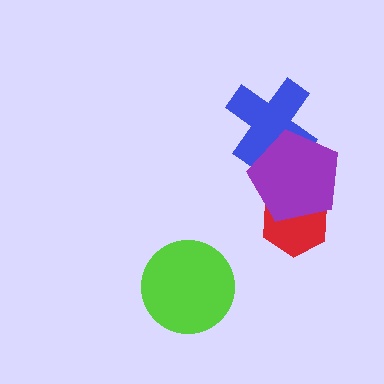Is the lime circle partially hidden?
No, no other shape covers it.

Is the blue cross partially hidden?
Yes, it is partially covered by another shape.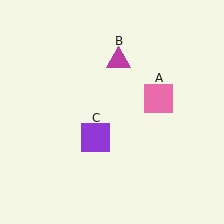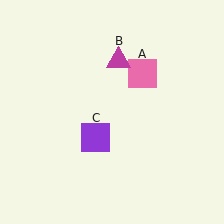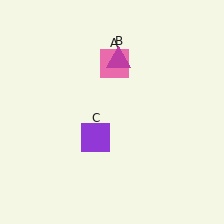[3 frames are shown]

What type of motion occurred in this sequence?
The pink square (object A) rotated counterclockwise around the center of the scene.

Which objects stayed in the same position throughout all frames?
Magenta triangle (object B) and purple square (object C) remained stationary.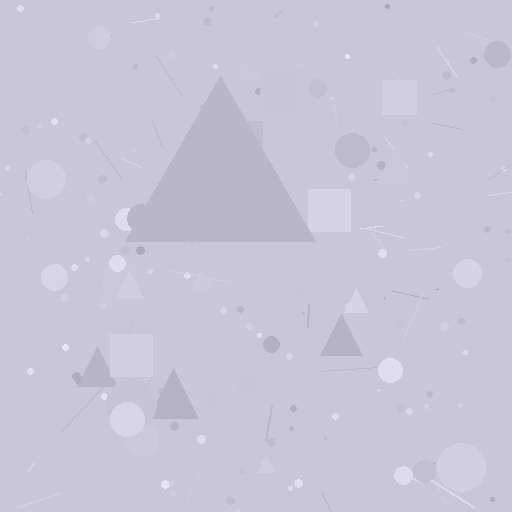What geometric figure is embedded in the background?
A triangle is embedded in the background.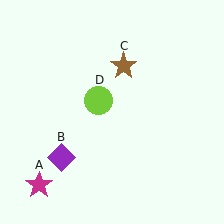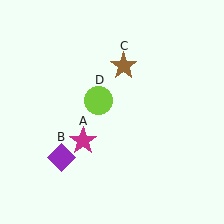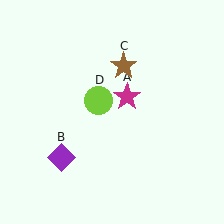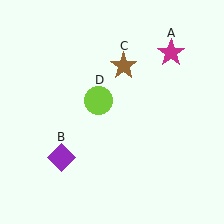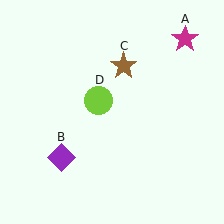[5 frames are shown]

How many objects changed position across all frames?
1 object changed position: magenta star (object A).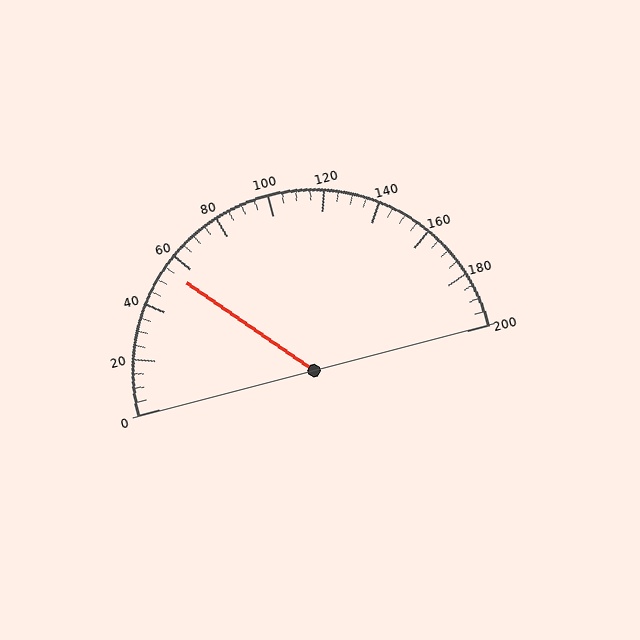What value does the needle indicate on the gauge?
The needle indicates approximately 55.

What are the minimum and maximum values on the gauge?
The gauge ranges from 0 to 200.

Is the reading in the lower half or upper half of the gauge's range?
The reading is in the lower half of the range (0 to 200).